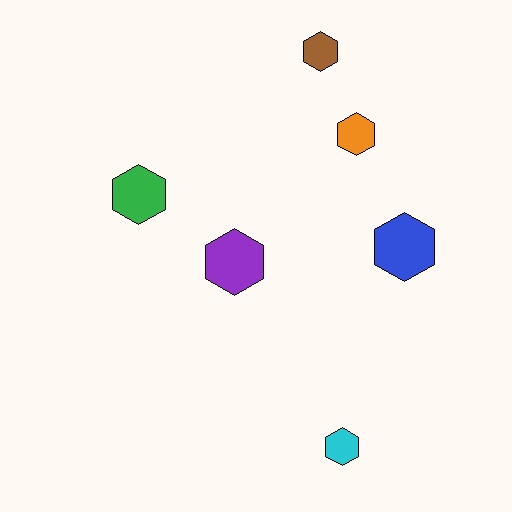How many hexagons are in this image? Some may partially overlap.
There are 6 hexagons.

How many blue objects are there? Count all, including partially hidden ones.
There is 1 blue object.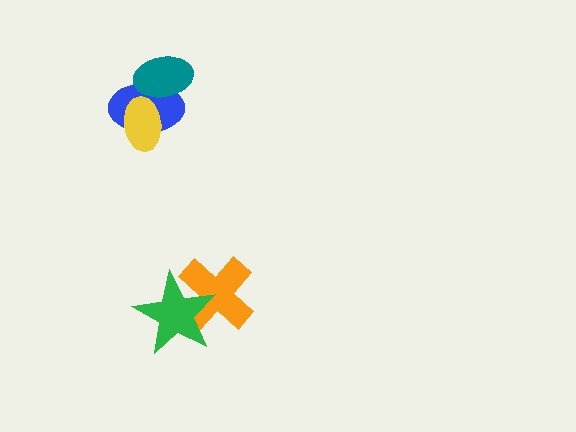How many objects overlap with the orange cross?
1 object overlaps with the orange cross.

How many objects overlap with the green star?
1 object overlaps with the green star.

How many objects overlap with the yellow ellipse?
2 objects overlap with the yellow ellipse.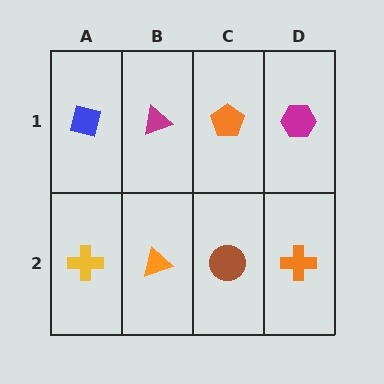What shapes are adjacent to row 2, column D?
A magenta hexagon (row 1, column D), a brown circle (row 2, column C).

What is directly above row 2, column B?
A magenta triangle.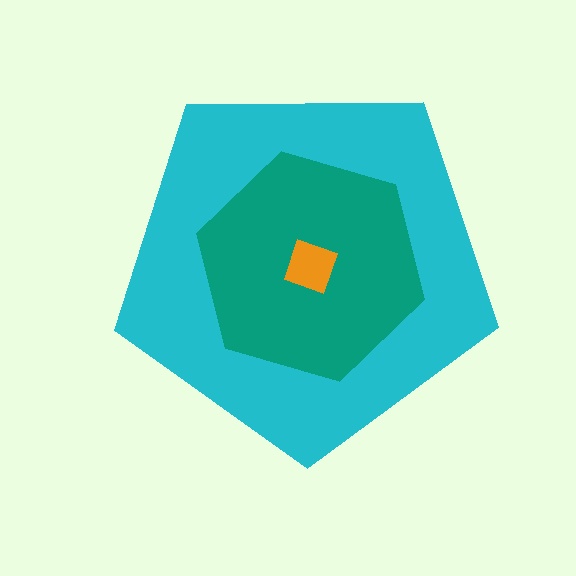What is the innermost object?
The orange diamond.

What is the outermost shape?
The cyan pentagon.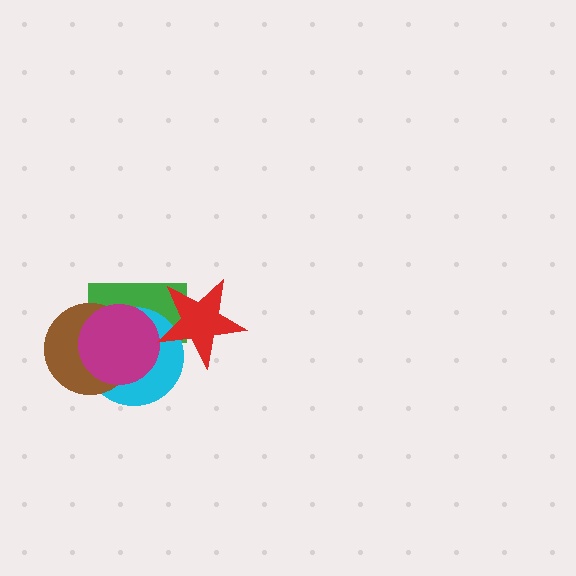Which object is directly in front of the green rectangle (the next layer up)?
The cyan circle is directly in front of the green rectangle.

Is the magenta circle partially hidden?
No, no other shape covers it.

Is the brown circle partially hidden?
Yes, it is partially covered by another shape.